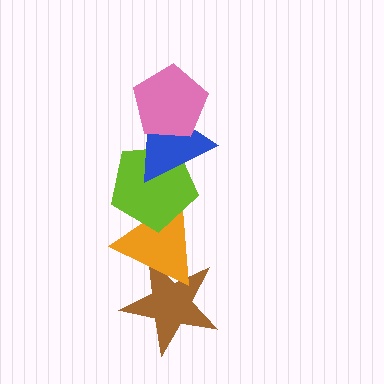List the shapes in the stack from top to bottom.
From top to bottom: the pink pentagon, the blue triangle, the lime pentagon, the orange triangle, the brown star.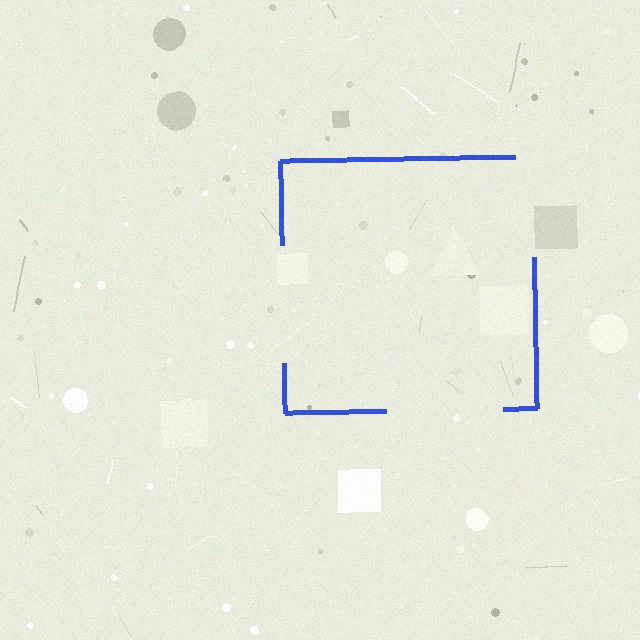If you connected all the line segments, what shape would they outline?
They would outline a square.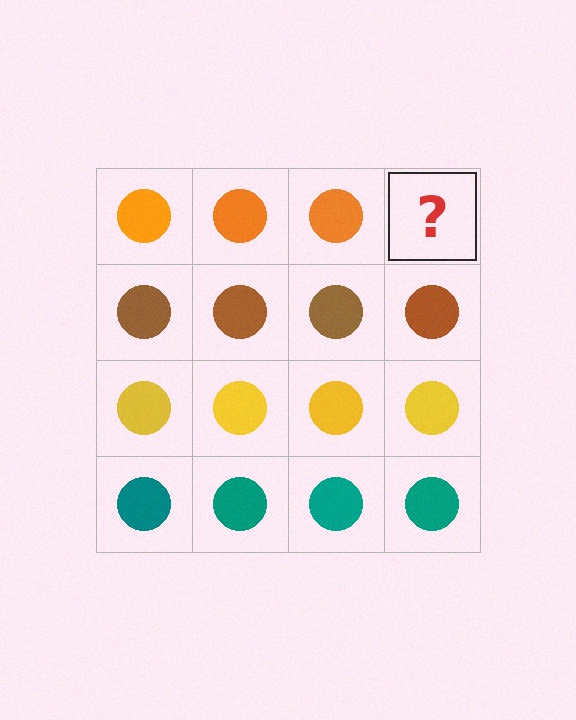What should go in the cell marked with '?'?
The missing cell should contain an orange circle.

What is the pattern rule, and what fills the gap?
The rule is that each row has a consistent color. The gap should be filled with an orange circle.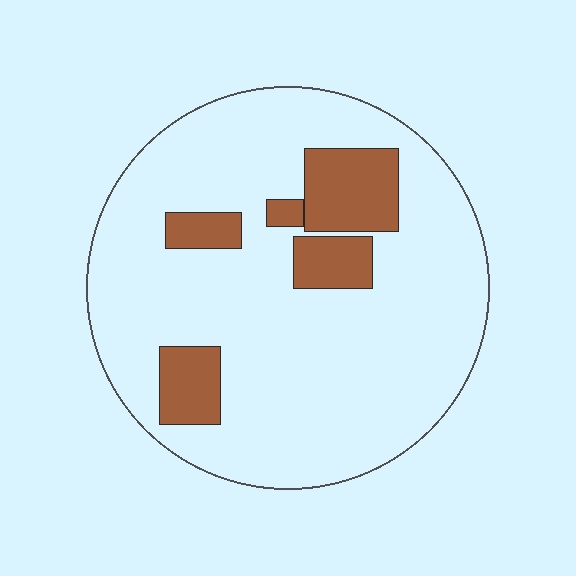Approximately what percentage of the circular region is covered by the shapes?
Approximately 15%.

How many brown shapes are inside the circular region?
5.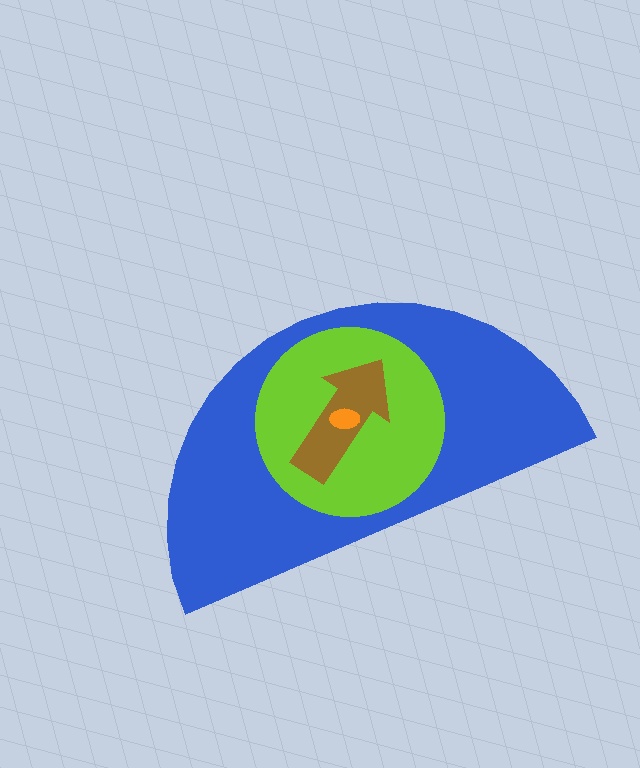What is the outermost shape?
The blue semicircle.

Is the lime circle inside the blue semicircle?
Yes.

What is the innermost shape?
The orange ellipse.